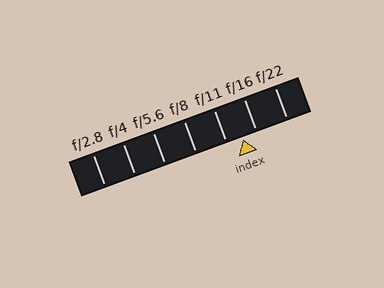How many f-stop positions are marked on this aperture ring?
There are 7 f-stop positions marked.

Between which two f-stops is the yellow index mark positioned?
The index mark is between f/11 and f/16.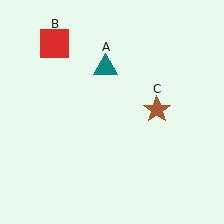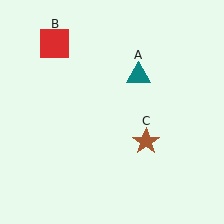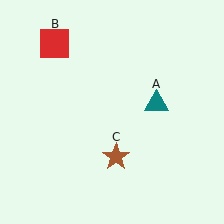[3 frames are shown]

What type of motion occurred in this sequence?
The teal triangle (object A), brown star (object C) rotated clockwise around the center of the scene.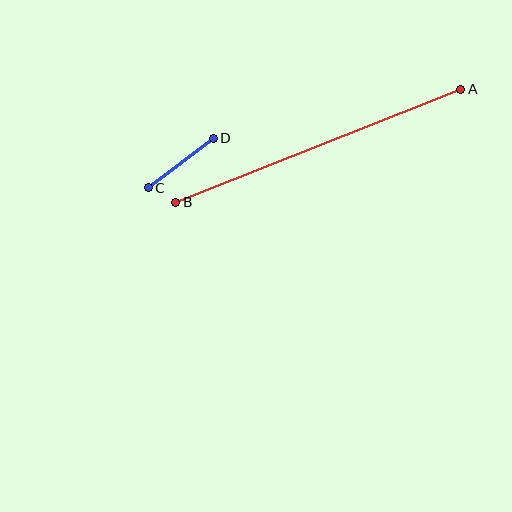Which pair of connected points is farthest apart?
Points A and B are farthest apart.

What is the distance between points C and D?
The distance is approximately 82 pixels.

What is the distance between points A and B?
The distance is approximately 307 pixels.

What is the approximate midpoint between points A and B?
The midpoint is at approximately (318, 146) pixels.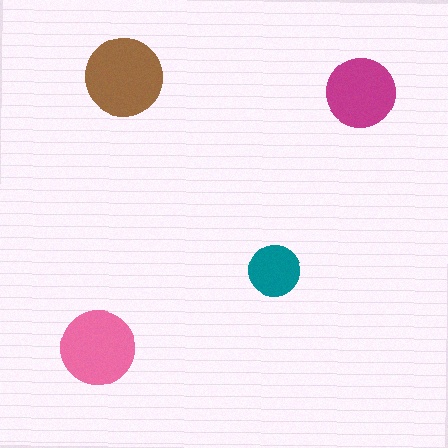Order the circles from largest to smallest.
the brown one, the pink one, the magenta one, the teal one.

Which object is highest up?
The brown circle is topmost.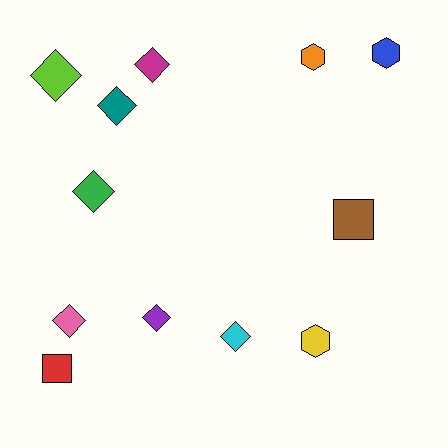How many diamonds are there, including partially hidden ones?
There are 7 diamonds.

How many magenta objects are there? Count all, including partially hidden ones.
There is 1 magenta object.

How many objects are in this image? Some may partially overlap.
There are 12 objects.